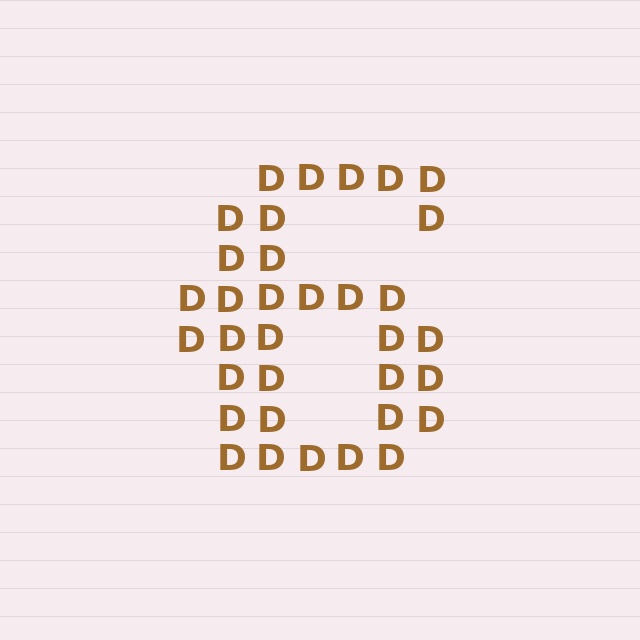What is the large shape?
The large shape is the digit 6.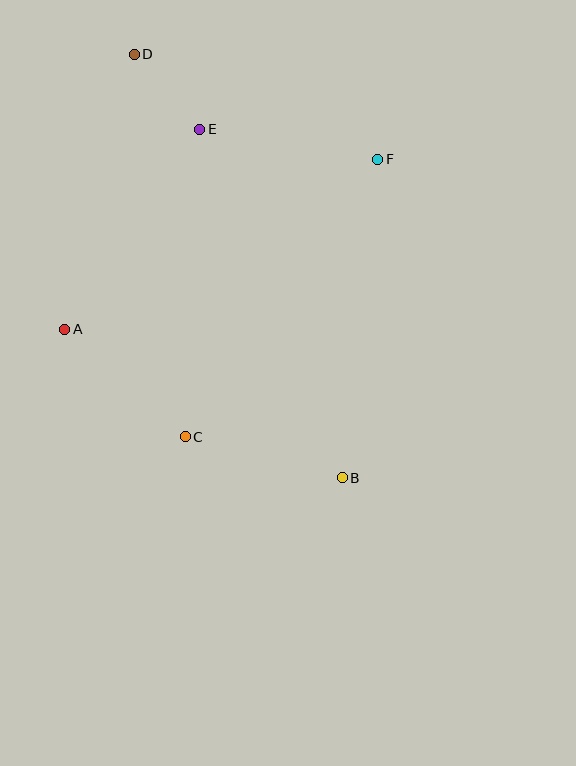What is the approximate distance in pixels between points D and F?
The distance between D and F is approximately 265 pixels.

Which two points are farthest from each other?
Points B and D are farthest from each other.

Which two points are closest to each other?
Points D and E are closest to each other.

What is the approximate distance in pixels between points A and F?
The distance between A and F is approximately 356 pixels.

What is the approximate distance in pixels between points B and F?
The distance between B and F is approximately 320 pixels.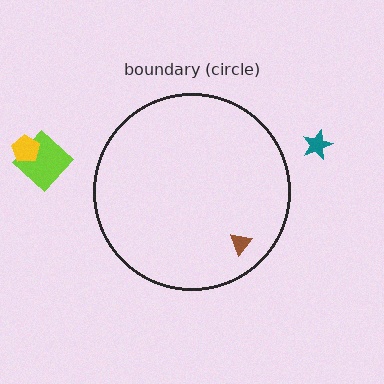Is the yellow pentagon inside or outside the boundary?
Outside.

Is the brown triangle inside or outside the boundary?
Inside.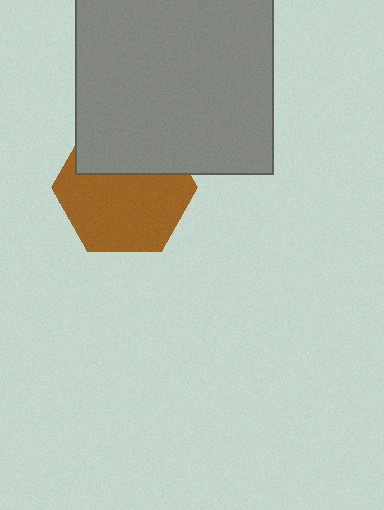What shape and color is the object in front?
The object in front is a gray square.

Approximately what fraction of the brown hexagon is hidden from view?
Roughly 36% of the brown hexagon is hidden behind the gray square.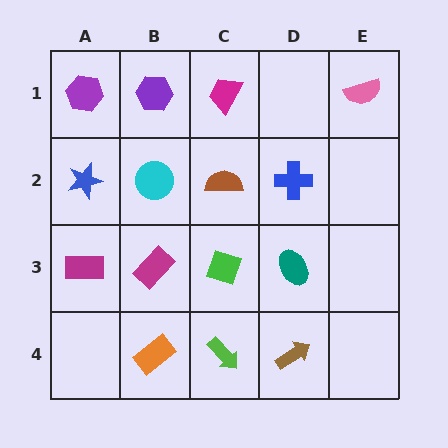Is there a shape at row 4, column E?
No, that cell is empty.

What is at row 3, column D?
A teal ellipse.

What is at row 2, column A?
A blue star.